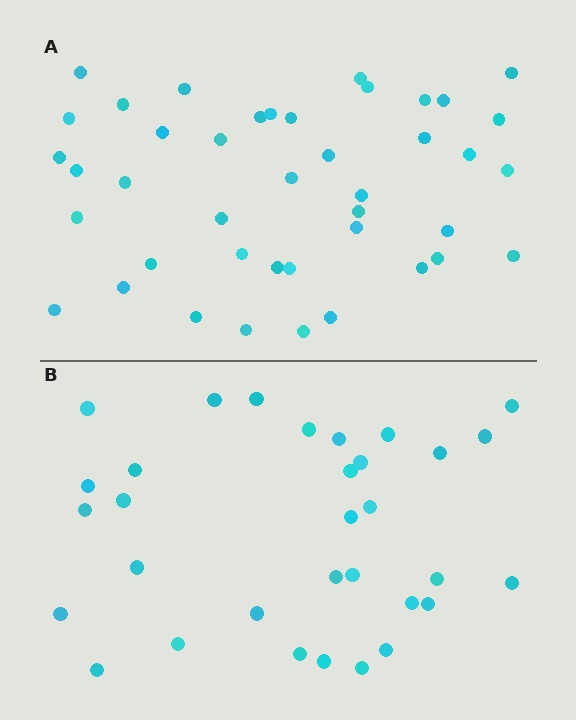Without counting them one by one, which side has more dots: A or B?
Region A (the top region) has more dots.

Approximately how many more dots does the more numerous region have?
Region A has roughly 10 or so more dots than region B.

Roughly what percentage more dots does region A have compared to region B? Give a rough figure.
About 30% more.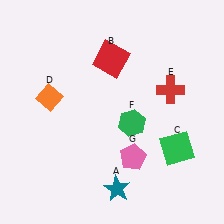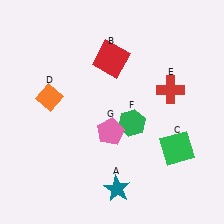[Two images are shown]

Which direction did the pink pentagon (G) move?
The pink pentagon (G) moved up.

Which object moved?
The pink pentagon (G) moved up.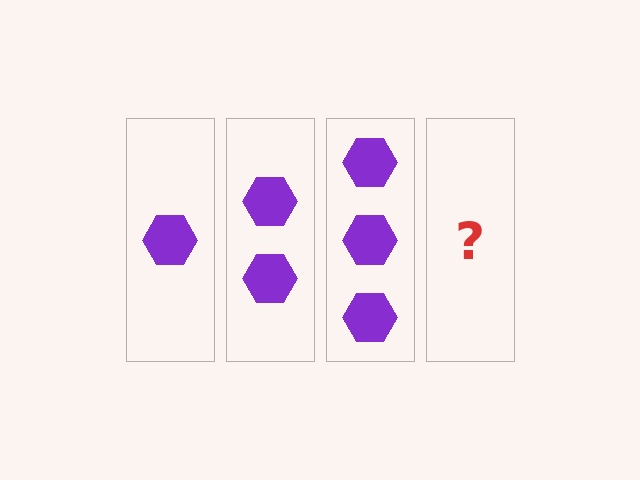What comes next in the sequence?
The next element should be 4 hexagons.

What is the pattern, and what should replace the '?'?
The pattern is that each step adds one more hexagon. The '?' should be 4 hexagons.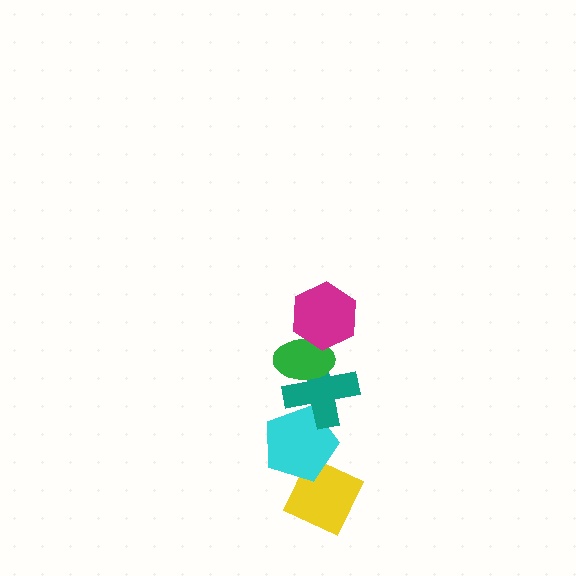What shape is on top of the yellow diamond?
The cyan pentagon is on top of the yellow diamond.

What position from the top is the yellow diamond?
The yellow diamond is 5th from the top.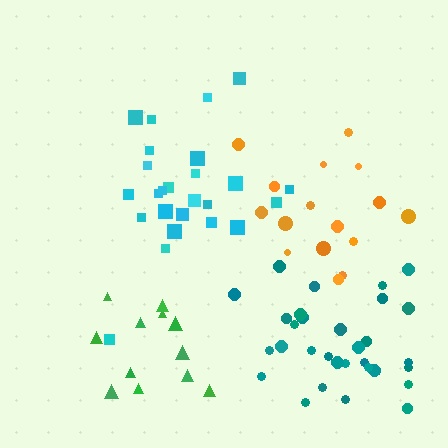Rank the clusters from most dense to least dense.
cyan, teal, green, orange.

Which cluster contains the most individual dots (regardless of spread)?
Teal (32).